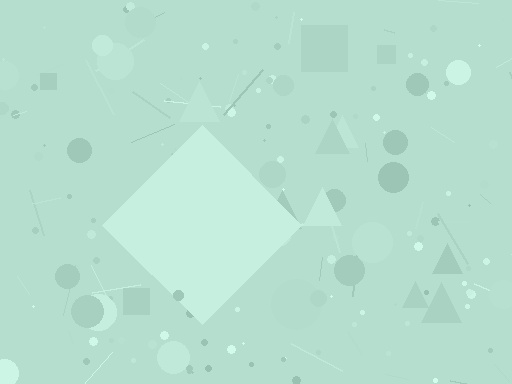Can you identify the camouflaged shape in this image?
The camouflaged shape is a diamond.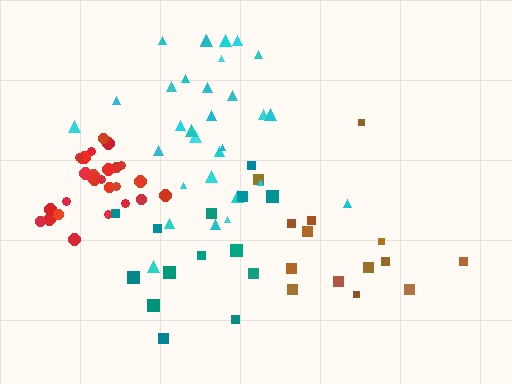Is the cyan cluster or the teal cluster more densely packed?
Cyan.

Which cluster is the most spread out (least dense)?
Brown.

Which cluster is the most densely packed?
Red.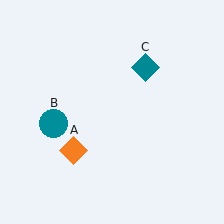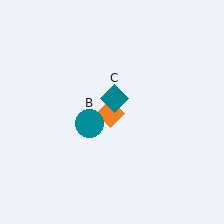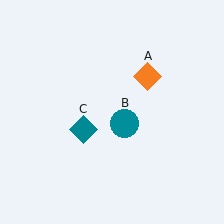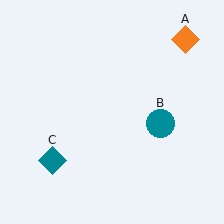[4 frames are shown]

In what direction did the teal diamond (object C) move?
The teal diamond (object C) moved down and to the left.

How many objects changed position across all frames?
3 objects changed position: orange diamond (object A), teal circle (object B), teal diamond (object C).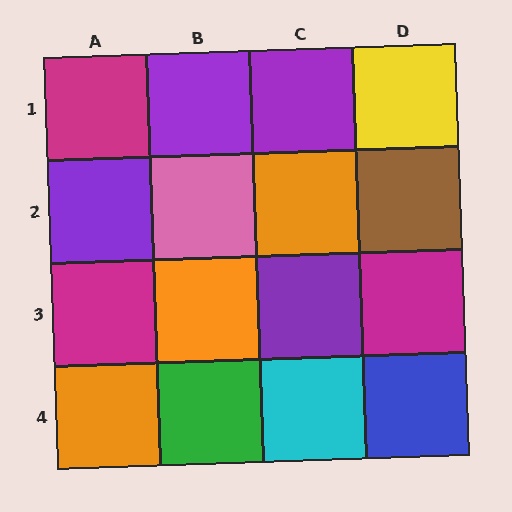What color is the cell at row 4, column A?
Orange.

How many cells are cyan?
1 cell is cyan.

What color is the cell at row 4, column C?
Cyan.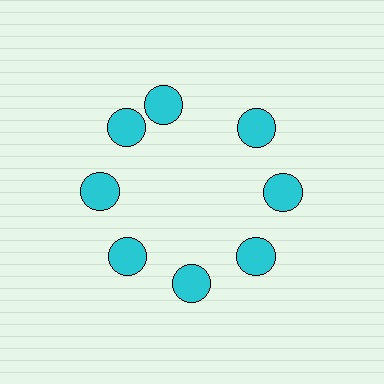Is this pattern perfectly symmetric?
No. The 8 cyan circles are arranged in a ring, but one element near the 12 o'clock position is rotated out of alignment along the ring, breaking the 8-fold rotational symmetry.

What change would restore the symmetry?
The symmetry would be restored by rotating it back into even spacing with its neighbors so that all 8 circles sit at equal angles and equal distance from the center.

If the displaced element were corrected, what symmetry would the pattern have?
It would have 8-fold rotational symmetry — the pattern would map onto itself every 45 degrees.